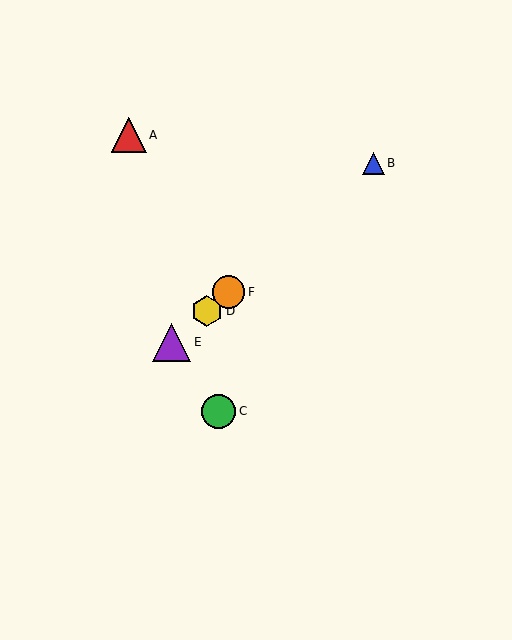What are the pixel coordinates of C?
Object C is at (219, 411).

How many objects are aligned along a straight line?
4 objects (B, D, E, F) are aligned along a straight line.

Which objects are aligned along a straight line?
Objects B, D, E, F are aligned along a straight line.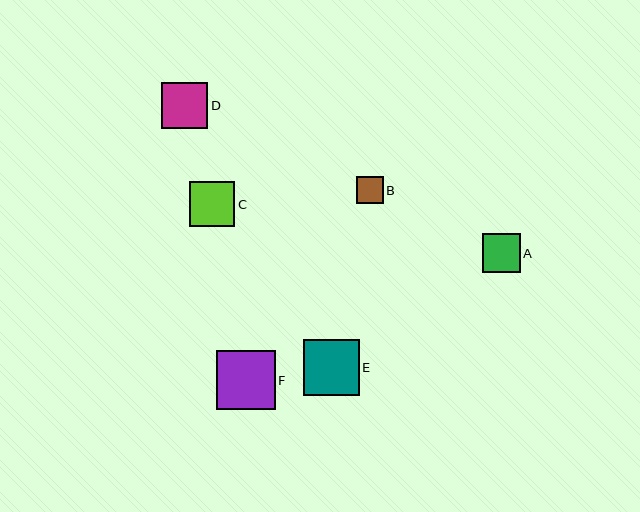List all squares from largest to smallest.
From largest to smallest: F, E, D, C, A, B.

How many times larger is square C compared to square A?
Square C is approximately 1.2 times the size of square A.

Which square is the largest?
Square F is the largest with a size of approximately 59 pixels.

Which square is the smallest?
Square B is the smallest with a size of approximately 27 pixels.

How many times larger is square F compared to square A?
Square F is approximately 1.6 times the size of square A.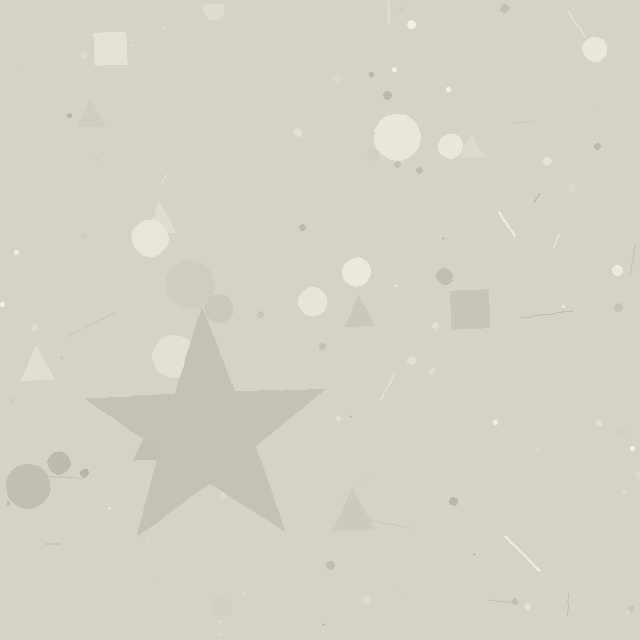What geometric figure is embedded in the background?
A star is embedded in the background.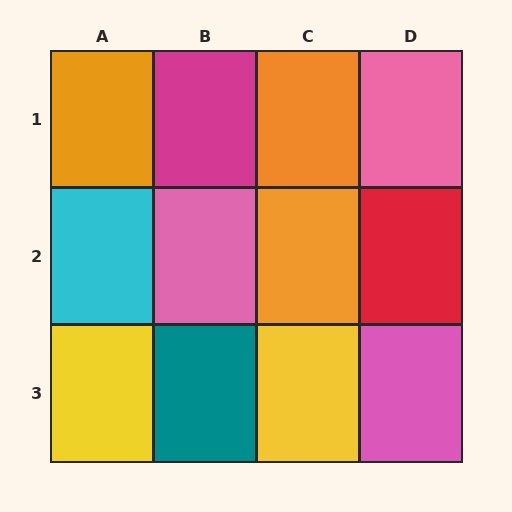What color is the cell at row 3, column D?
Pink.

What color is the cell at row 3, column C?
Yellow.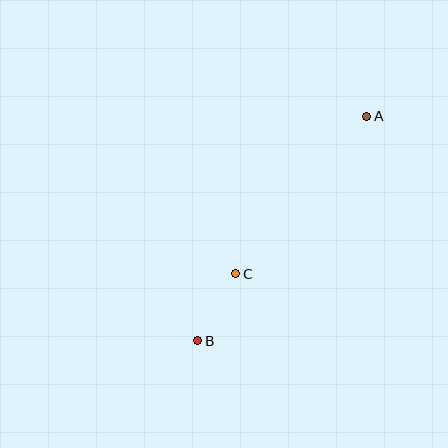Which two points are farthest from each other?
Points A and B are farthest from each other.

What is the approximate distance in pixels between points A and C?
The distance between A and C is approximately 205 pixels.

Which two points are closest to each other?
Points B and C are closest to each other.